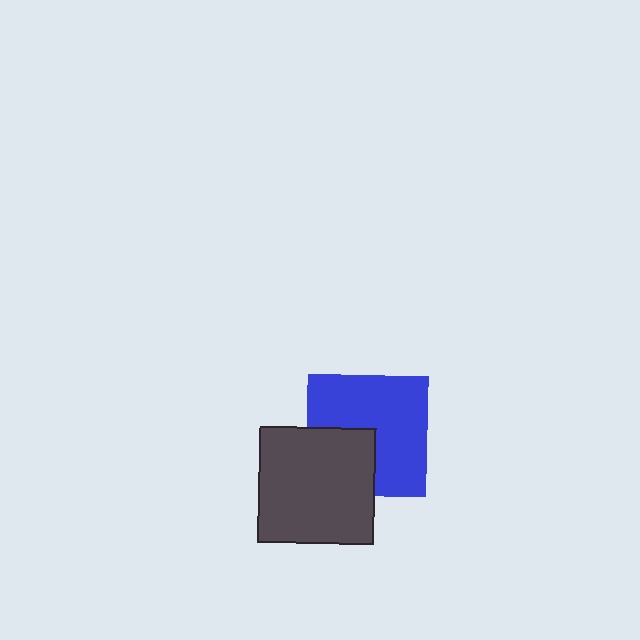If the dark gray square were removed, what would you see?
You would see the complete blue square.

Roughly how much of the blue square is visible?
Most of it is visible (roughly 67%).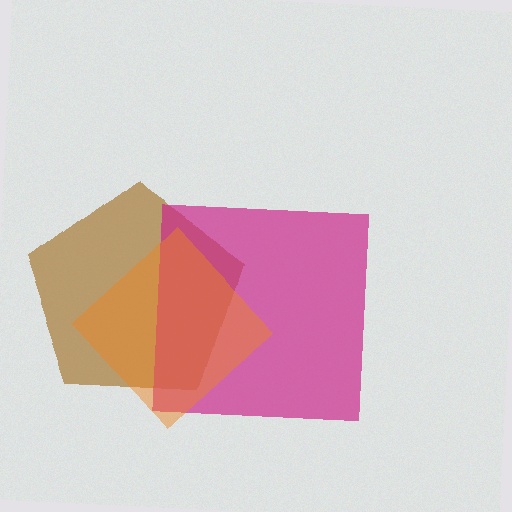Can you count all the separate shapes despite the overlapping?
Yes, there are 3 separate shapes.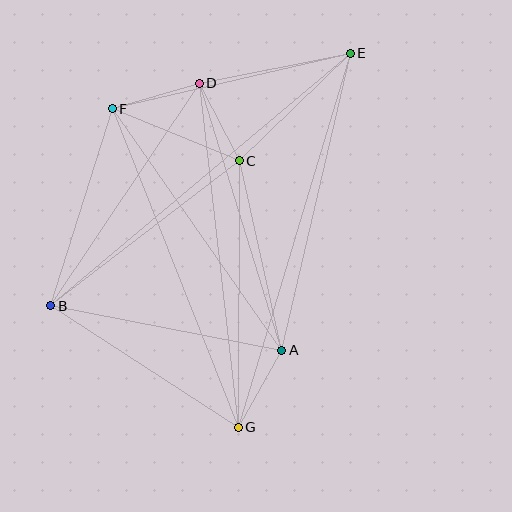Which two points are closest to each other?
Points C and D are closest to each other.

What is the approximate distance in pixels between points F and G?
The distance between F and G is approximately 342 pixels.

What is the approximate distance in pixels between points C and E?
The distance between C and E is approximately 155 pixels.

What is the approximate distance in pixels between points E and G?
The distance between E and G is approximately 390 pixels.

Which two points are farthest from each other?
Points B and E are farthest from each other.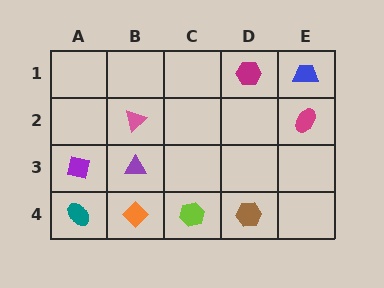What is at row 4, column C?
A lime hexagon.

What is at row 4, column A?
A teal ellipse.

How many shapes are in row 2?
2 shapes.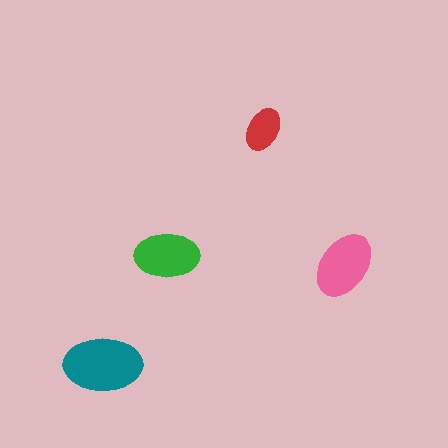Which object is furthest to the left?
The teal ellipse is leftmost.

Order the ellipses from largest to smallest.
the teal one, the pink one, the green one, the red one.